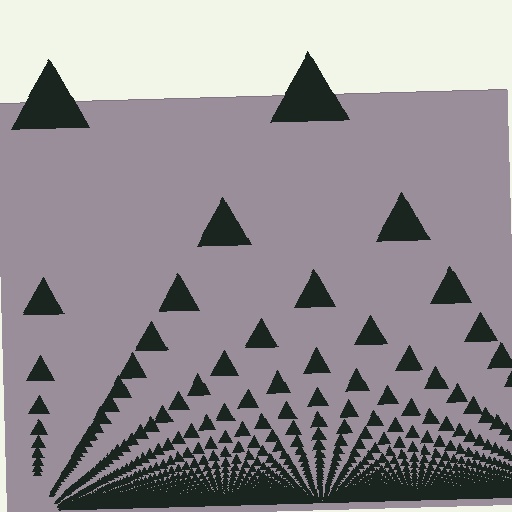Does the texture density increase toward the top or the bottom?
Density increases toward the bottom.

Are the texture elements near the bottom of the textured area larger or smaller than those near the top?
Smaller. The gradient is inverted — elements near the bottom are smaller and denser.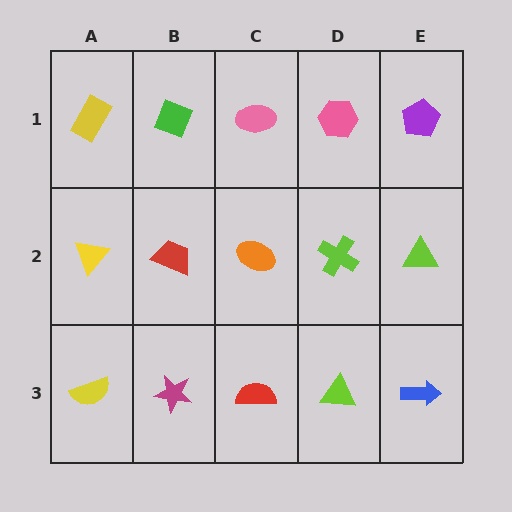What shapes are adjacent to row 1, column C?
An orange ellipse (row 2, column C), a green diamond (row 1, column B), a pink hexagon (row 1, column D).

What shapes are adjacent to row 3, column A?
A yellow triangle (row 2, column A), a magenta star (row 3, column B).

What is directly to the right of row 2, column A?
A red trapezoid.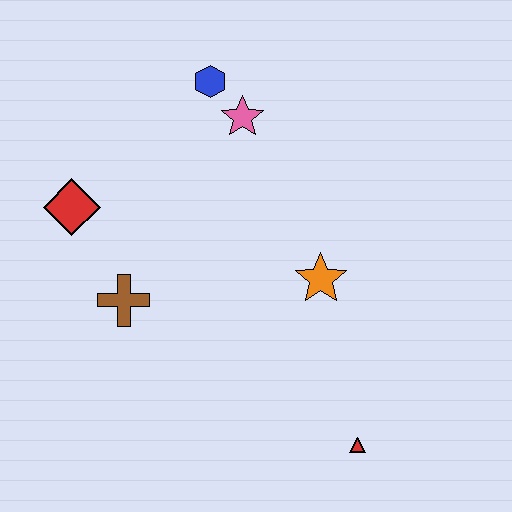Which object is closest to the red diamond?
The brown cross is closest to the red diamond.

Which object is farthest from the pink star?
The red triangle is farthest from the pink star.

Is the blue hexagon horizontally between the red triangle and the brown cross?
Yes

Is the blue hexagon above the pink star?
Yes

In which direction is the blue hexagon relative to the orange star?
The blue hexagon is above the orange star.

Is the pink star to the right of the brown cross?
Yes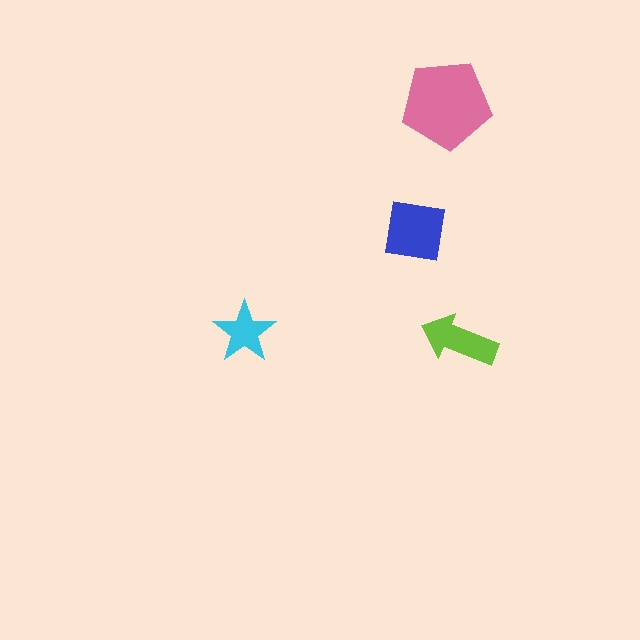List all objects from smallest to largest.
The cyan star, the lime arrow, the blue square, the pink pentagon.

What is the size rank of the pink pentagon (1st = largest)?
1st.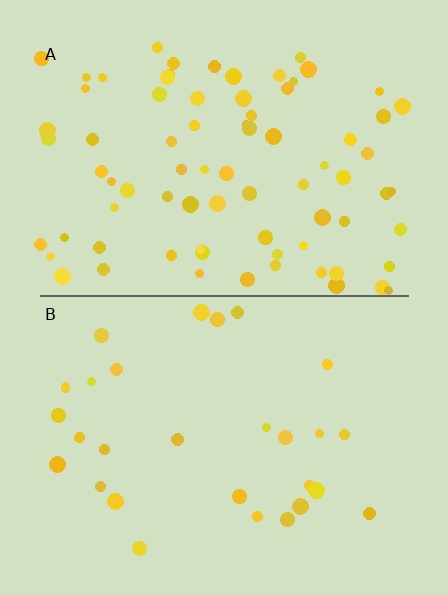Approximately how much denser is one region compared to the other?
Approximately 2.6× — region A over region B.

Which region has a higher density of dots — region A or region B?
A (the top).